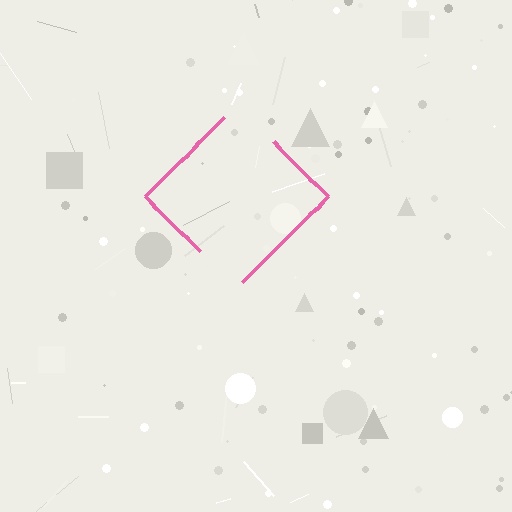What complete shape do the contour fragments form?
The contour fragments form a diamond.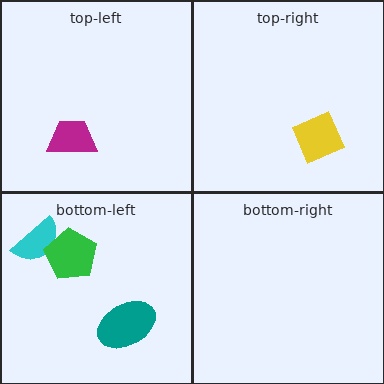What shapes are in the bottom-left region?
The teal ellipse, the cyan semicircle, the green pentagon.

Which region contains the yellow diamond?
The top-right region.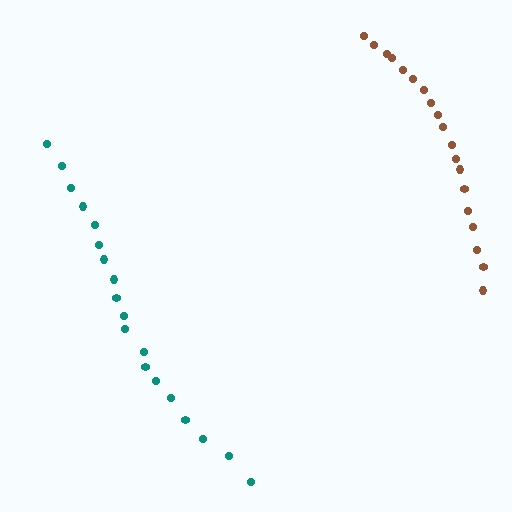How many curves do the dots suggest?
There are 2 distinct paths.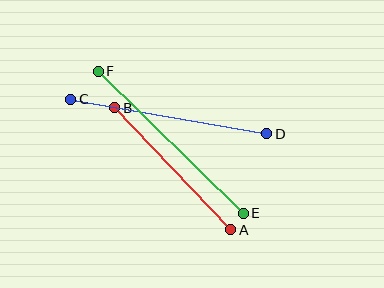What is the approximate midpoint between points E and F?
The midpoint is at approximately (171, 142) pixels.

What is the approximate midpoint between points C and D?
The midpoint is at approximately (169, 116) pixels.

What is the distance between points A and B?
The distance is approximately 168 pixels.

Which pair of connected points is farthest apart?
Points E and F are farthest apart.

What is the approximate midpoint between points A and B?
The midpoint is at approximately (173, 169) pixels.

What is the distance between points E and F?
The distance is approximately 203 pixels.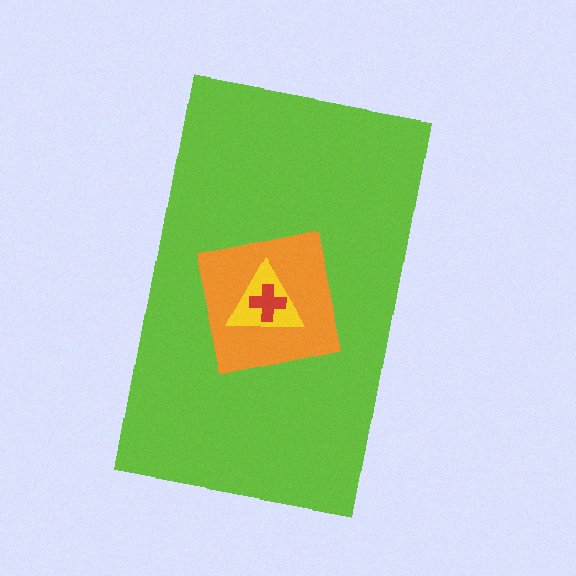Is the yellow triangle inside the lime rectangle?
Yes.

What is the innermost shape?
The red cross.